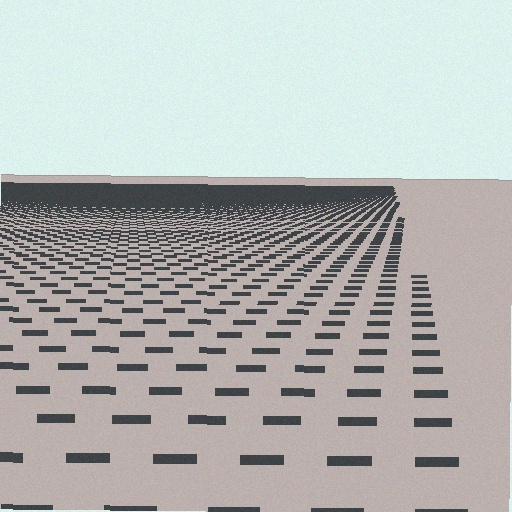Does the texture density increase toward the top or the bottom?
Density increases toward the top.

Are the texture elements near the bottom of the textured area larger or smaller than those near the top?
Larger. Near the bottom, elements are closer to the viewer and appear at a bigger on-screen size.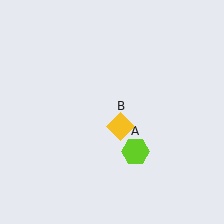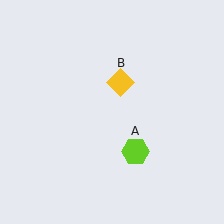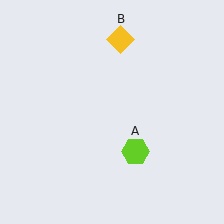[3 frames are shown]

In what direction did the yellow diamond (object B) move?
The yellow diamond (object B) moved up.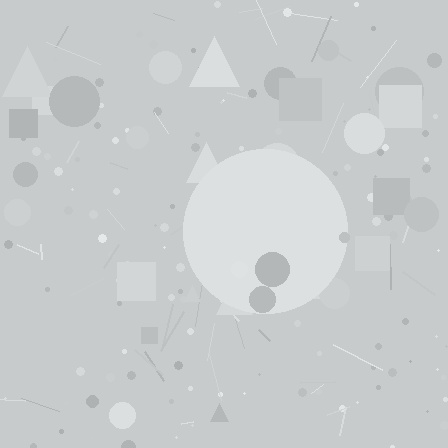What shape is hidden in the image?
A circle is hidden in the image.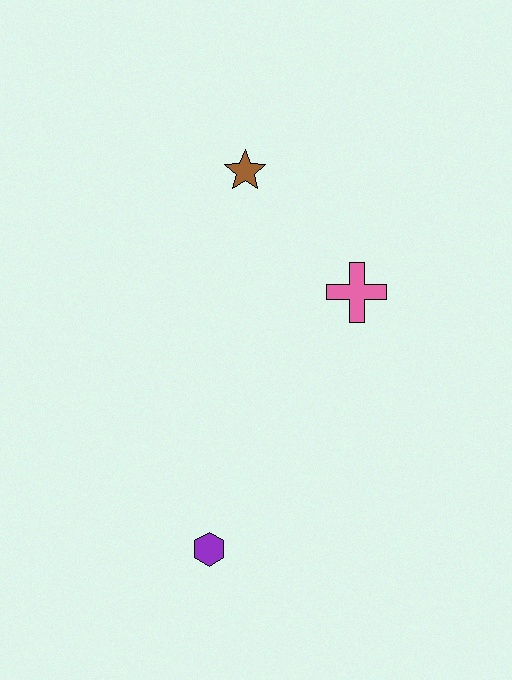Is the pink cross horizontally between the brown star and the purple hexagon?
No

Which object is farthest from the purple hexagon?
The brown star is farthest from the purple hexagon.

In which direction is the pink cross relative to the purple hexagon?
The pink cross is above the purple hexagon.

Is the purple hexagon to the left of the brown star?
Yes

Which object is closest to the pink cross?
The brown star is closest to the pink cross.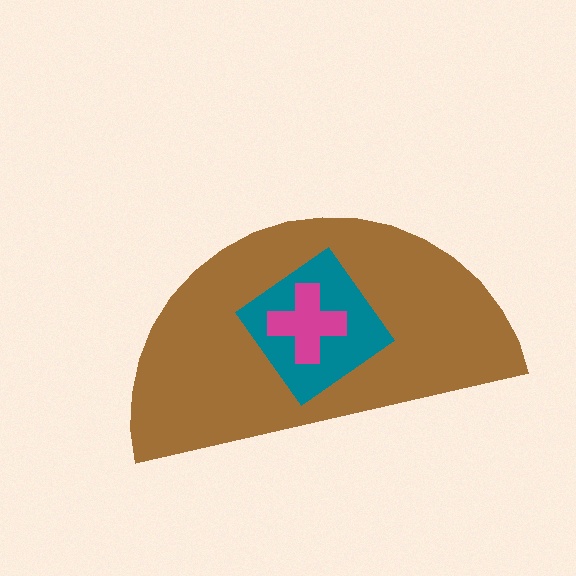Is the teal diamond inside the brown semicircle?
Yes.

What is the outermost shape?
The brown semicircle.